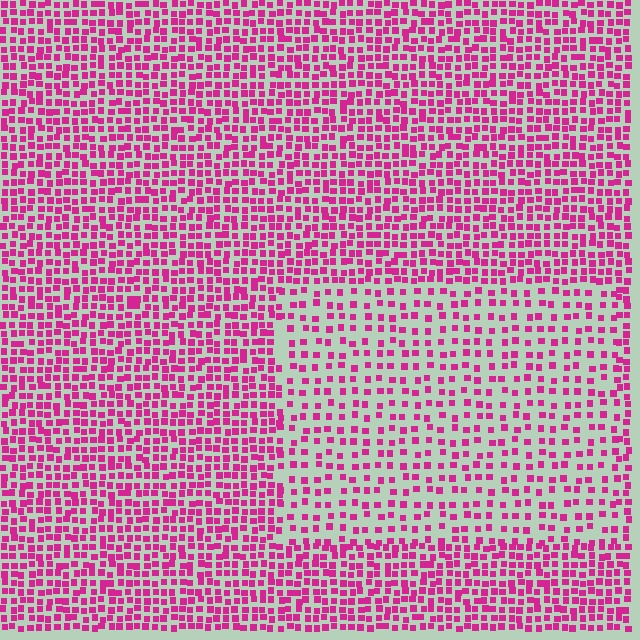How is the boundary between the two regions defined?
The boundary is defined by a change in element density (approximately 2.0x ratio). All elements are the same color, size, and shape.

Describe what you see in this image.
The image contains small magenta elements arranged at two different densities. A rectangle-shaped region is visible where the elements are less densely packed than the surrounding area.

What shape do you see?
I see a rectangle.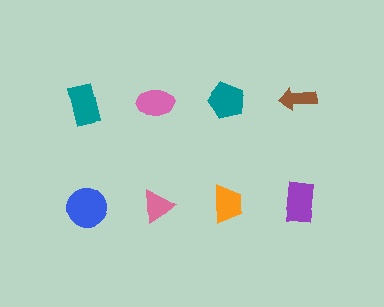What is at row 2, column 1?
A blue circle.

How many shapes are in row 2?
4 shapes.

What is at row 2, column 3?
An orange trapezoid.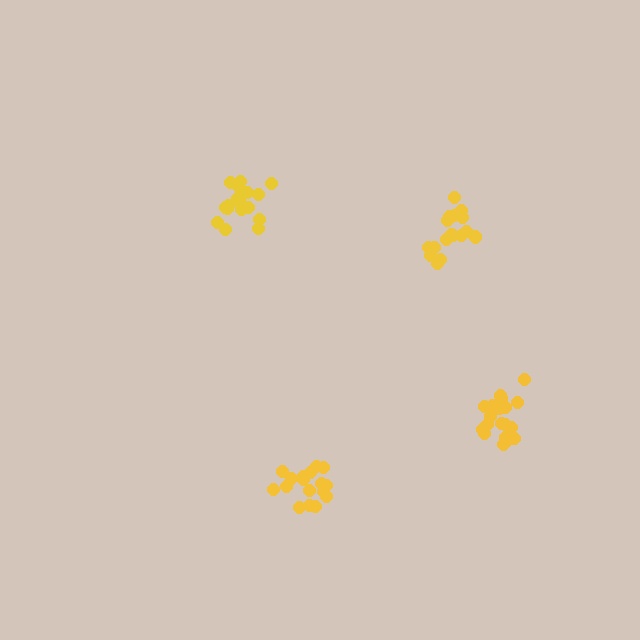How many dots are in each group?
Group 1: 17 dots, Group 2: 18 dots, Group 3: 18 dots, Group 4: 19 dots (72 total).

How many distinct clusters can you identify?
There are 4 distinct clusters.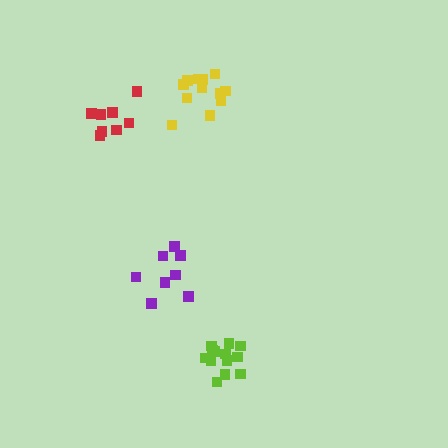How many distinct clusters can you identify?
There are 4 distinct clusters.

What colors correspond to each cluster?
The clusters are colored: red, lime, purple, yellow.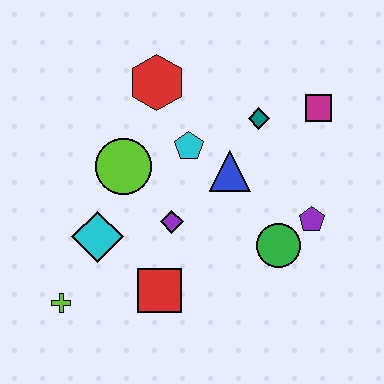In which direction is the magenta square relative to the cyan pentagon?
The magenta square is to the right of the cyan pentagon.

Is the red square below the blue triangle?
Yes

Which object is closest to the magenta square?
The teal diamond is closest to the magenta square.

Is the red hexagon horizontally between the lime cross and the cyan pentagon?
Yes